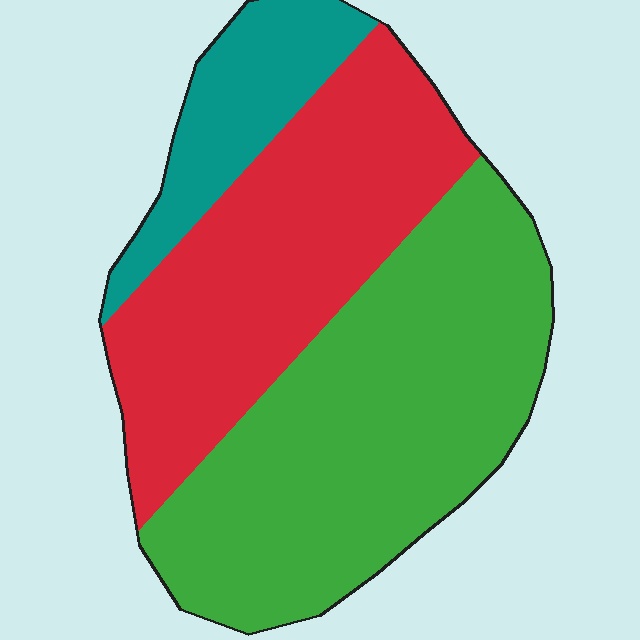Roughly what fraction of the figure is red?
Red takes up between a quarter and a half of the figure.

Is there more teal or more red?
Red.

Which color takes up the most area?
Green, at roughly 50%.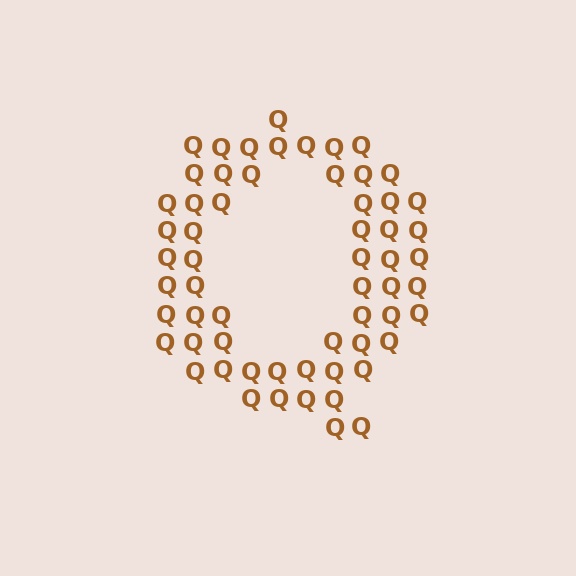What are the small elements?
The small elements are letter Q's.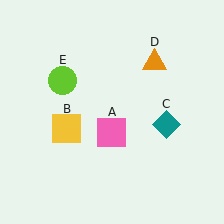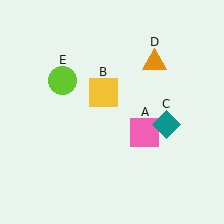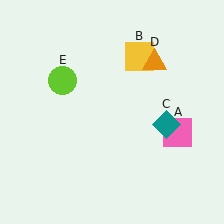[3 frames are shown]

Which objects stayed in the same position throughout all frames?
Teal diamond (object C) and orange triangle (object D) and lime circle (object E) remained stationary.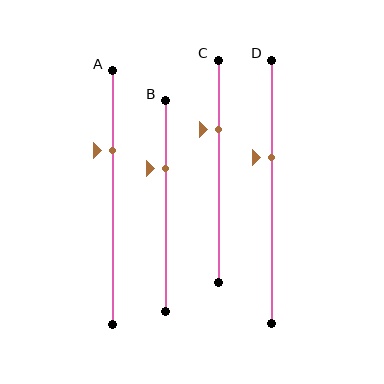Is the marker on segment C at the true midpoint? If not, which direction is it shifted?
No, the marker on segment C is shifted upward by about 19% of the segment length.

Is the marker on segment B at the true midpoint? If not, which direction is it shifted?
No, the marker on segment B is shifted upward by about 18% of the segment length.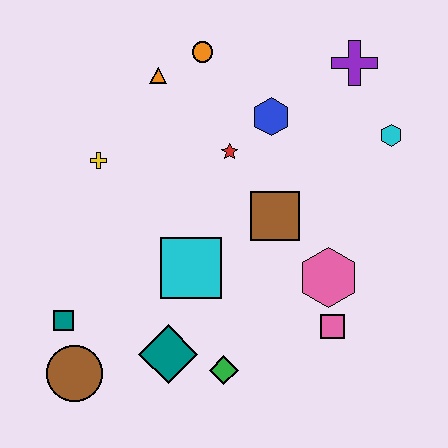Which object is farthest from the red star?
The brown circle is farthest from the red star.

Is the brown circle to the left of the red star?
Yes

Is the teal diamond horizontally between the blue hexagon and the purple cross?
No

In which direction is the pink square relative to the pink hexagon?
The pink square is below the pink hexagon.